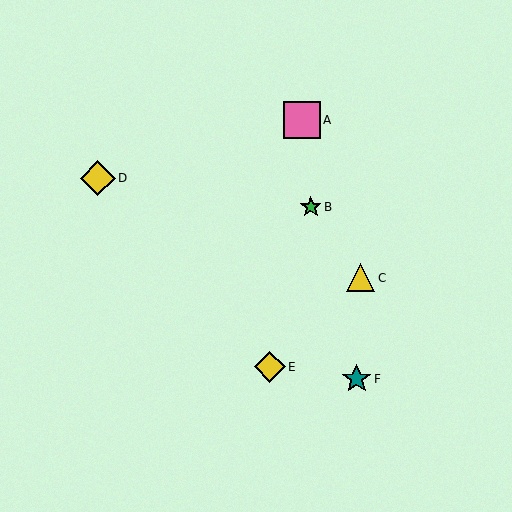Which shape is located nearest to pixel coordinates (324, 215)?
The green star (labeled B) at (311, 207) is nearest to that location.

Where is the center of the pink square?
The center of the pink square is at (302, 120).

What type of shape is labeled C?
Shape C is a yellow triangle.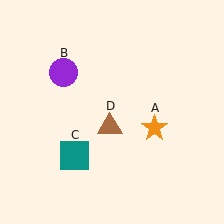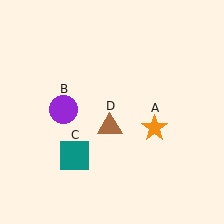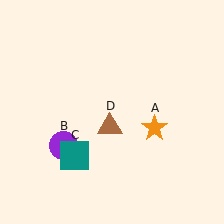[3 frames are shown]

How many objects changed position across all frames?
1 object changed position: purple circle (object B).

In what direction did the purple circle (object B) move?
The purple circle (object B) moved down.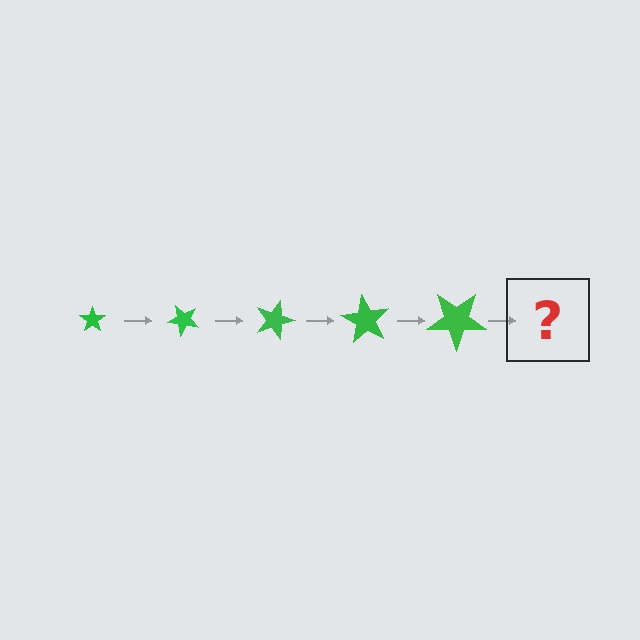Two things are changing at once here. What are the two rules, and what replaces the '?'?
The two rules are that the star grows larger each step and it rotates 45 degrees each step. The '?' should be a star, larger than the previous one and rotated 225 degrees from the start.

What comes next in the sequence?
The next element should be a star, larger than the previous one and rotated 225 degrees from the start.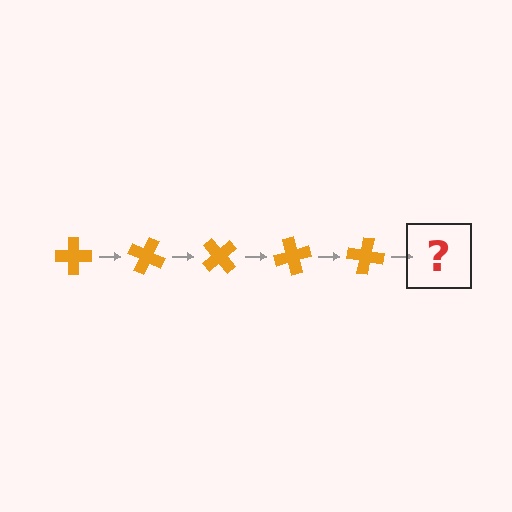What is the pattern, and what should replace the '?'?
The pattern is that the cross rotates 25 degrees each step. The '?' should be an orange cross rotated 125 degrees.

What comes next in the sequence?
The next element should be an orange cross rotated 125 degrees.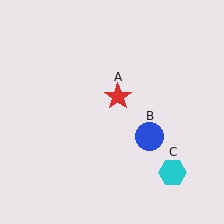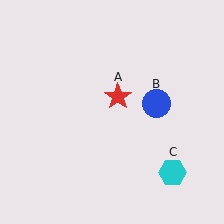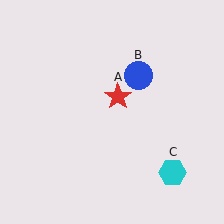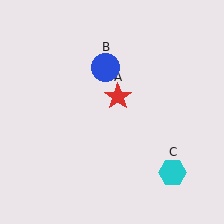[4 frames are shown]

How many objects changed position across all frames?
1 object changed position: blue circle (object B).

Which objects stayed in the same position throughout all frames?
Red star (object A) and cyan hexagon (object C) remained stationary.